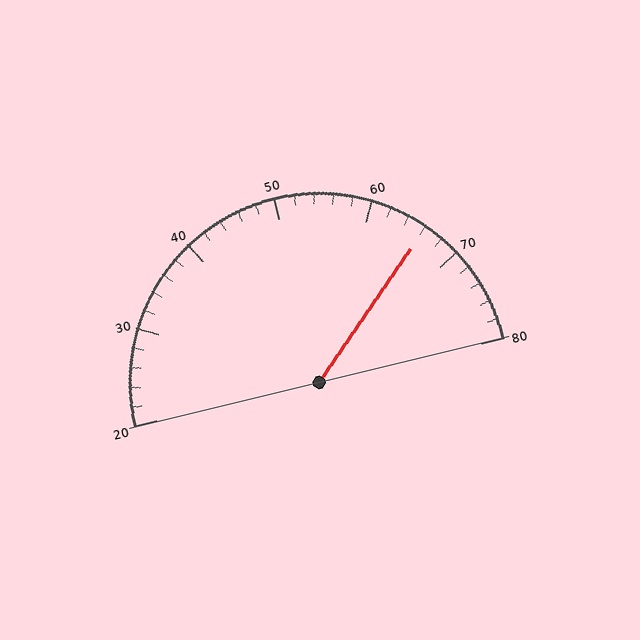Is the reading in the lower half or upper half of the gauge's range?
The reading is in the upper half of the range (20 to 80).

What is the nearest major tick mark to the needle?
The nearest major tick mark is 70.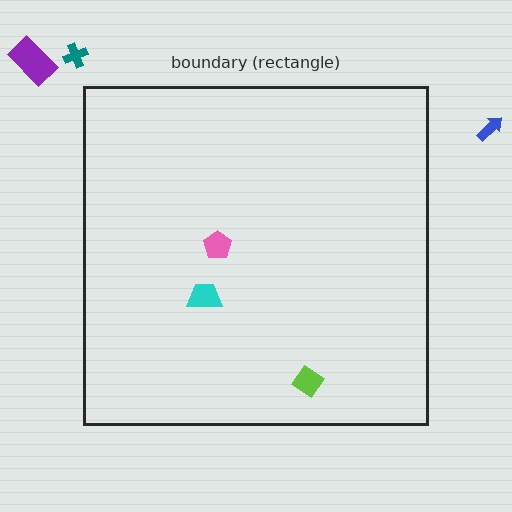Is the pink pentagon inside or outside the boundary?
Inside.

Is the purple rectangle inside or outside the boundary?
Outside.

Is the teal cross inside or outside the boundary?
Outside.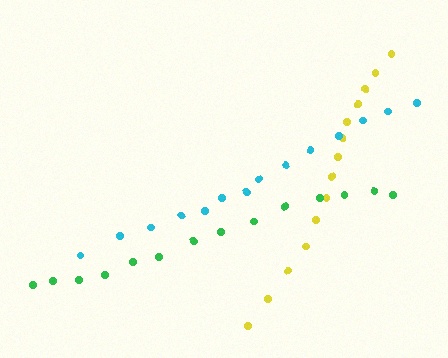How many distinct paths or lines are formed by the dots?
There are 3 distinct paths.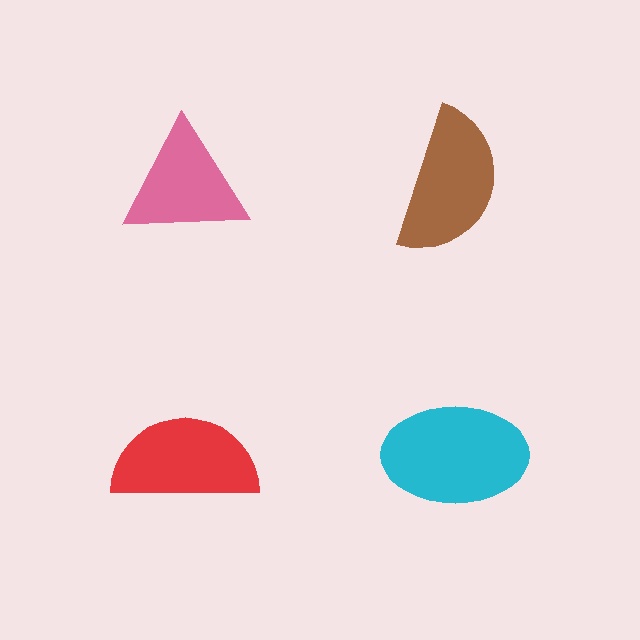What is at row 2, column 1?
A red semicircle.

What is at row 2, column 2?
A cyan ellipse.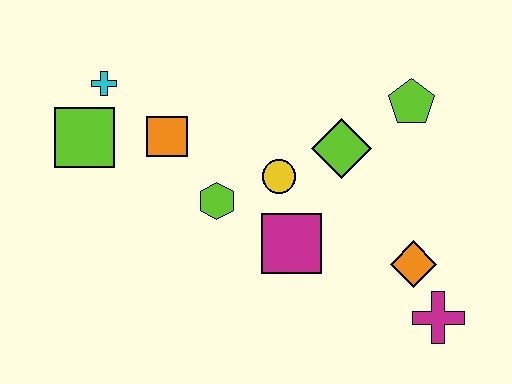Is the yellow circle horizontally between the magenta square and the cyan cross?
Yes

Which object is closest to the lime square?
The cyan cross is closest to the lime square.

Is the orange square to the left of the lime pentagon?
Yes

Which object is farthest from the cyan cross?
The magenta cross is farthest from the cyan cross.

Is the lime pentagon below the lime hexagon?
No